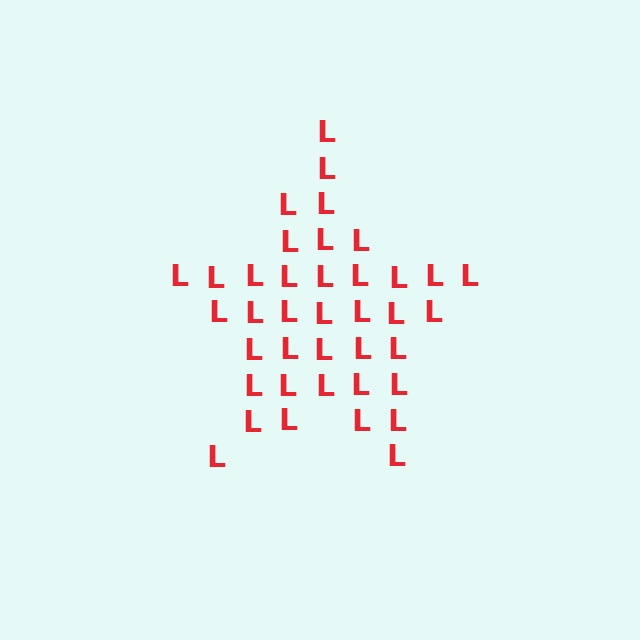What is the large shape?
The large shape is a star.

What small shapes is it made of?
It is made of small letter L's.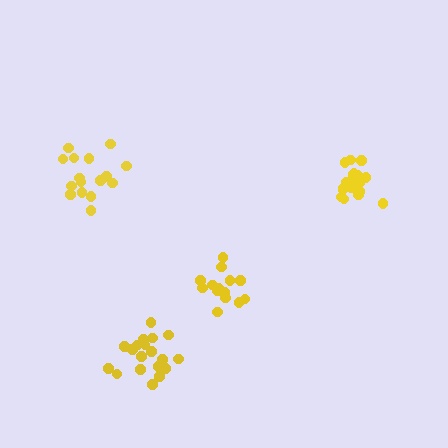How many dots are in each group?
Group 1: 16 dots, Group 2: 20 dots, Group 3: 15 dots, Group 4: 21 dots (72 total).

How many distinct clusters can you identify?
There are 4 distinct clusters.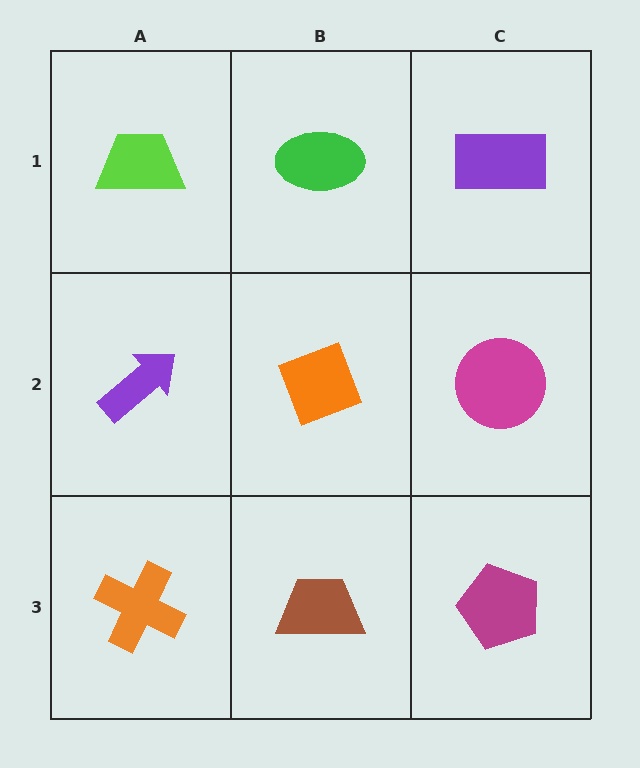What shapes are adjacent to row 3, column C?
A magenta circle (row 2, column C), a brown trapezoid (row 3, column B).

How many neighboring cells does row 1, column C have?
2.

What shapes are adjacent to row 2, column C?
A purple rectangle (row 1, column C), a magenta pentagon (row 3, column C), an orange diamond (row 2, column B).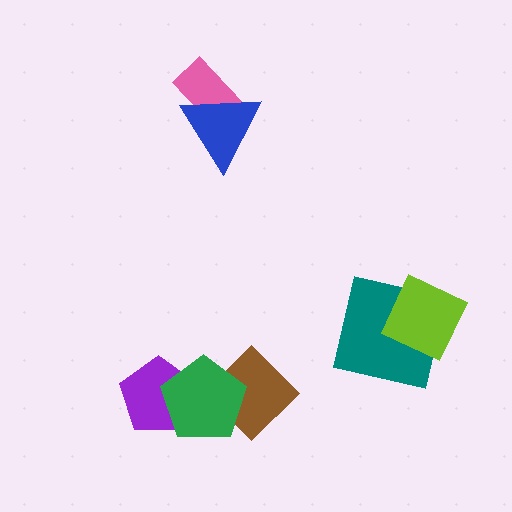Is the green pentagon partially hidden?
No, no other shape covers it.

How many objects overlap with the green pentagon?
2 objects overlap with the green pentagon.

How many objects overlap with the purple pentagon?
1 object overlaps with the purple pentagon.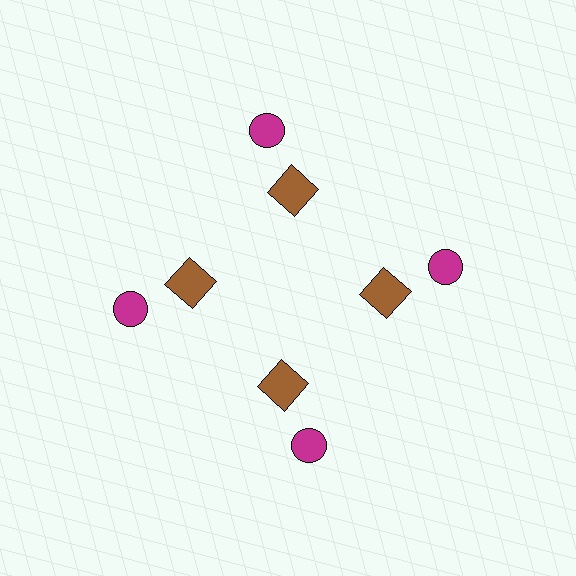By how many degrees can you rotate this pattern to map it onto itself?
The pattern maps onto itself every 90 degrees of rotation.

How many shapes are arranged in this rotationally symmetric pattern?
There are 8 shapes, arranged in 4 groups of 2.